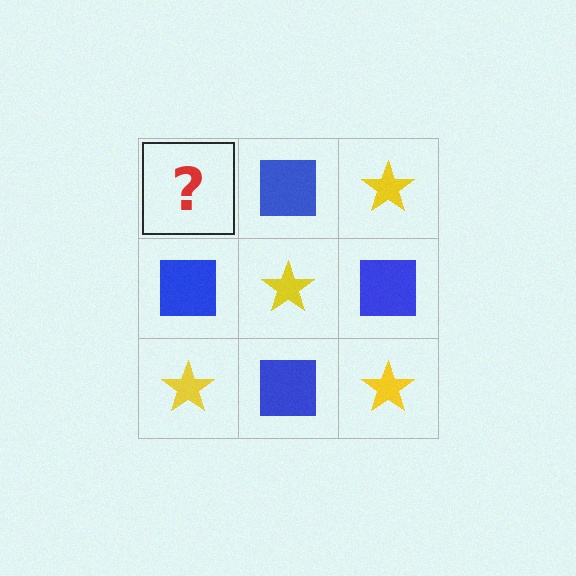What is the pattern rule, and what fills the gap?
The rule is that it alternates yellow star and blue square in a checkerboard pattern. The gap should be filled with a yellow star.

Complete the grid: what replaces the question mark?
The question mark should be replaced with a yellow star.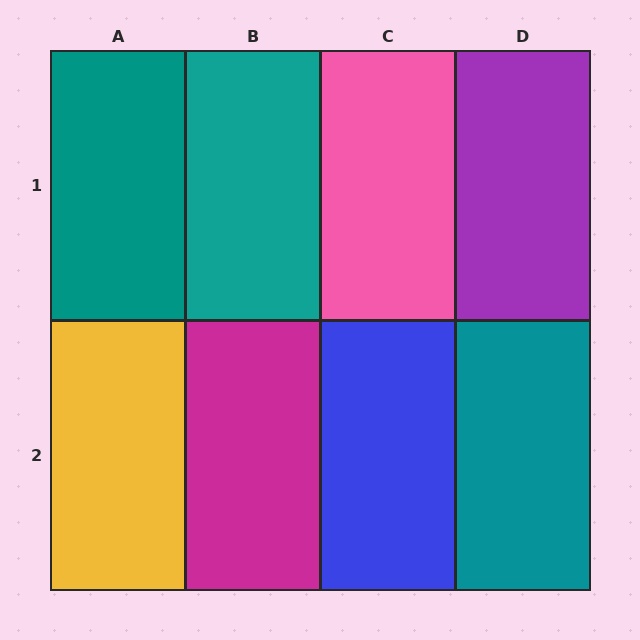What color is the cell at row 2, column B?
Magenta.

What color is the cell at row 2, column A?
Yellow.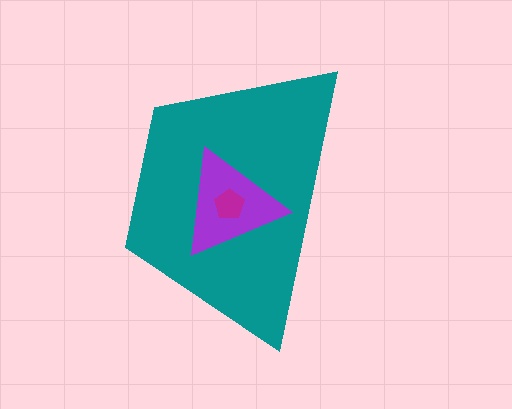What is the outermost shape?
The teal trapezoid.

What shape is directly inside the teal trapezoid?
The purple triangle.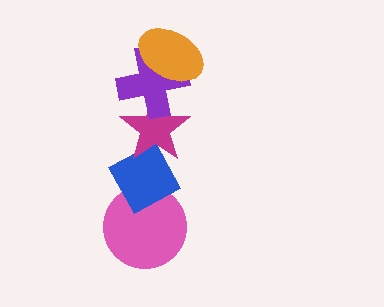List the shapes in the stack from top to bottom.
From top to bottom: the orange ellipse, the purple cross, the magenta star, the blue diamond, the pink circle.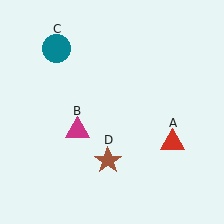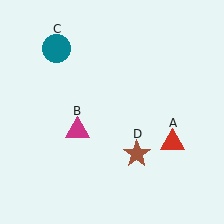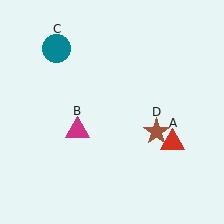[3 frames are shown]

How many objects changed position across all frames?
1 object changed position: brown star (object D).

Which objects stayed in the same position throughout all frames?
Red triangle (object A) and magenta triangle (object B) and teal circle (object C) remained stationary.